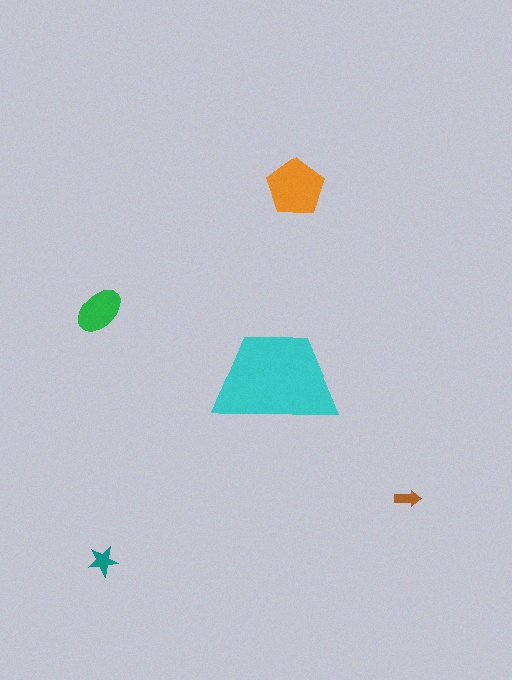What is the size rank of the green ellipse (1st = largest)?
3rd.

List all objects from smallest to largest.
The brown arrow, the teal star, the green ellipse, the orange pentagon, the cyan trapezoid.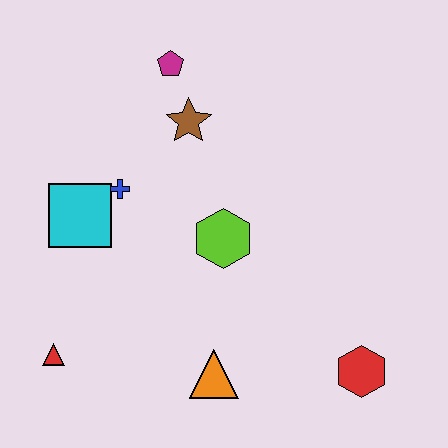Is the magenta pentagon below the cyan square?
No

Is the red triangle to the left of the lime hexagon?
Yes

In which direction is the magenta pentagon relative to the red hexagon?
The magenta pentagon is above the red hexagon.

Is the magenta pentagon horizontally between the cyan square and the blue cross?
No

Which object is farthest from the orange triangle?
The magenta pentagon is farthest from the orange triangle.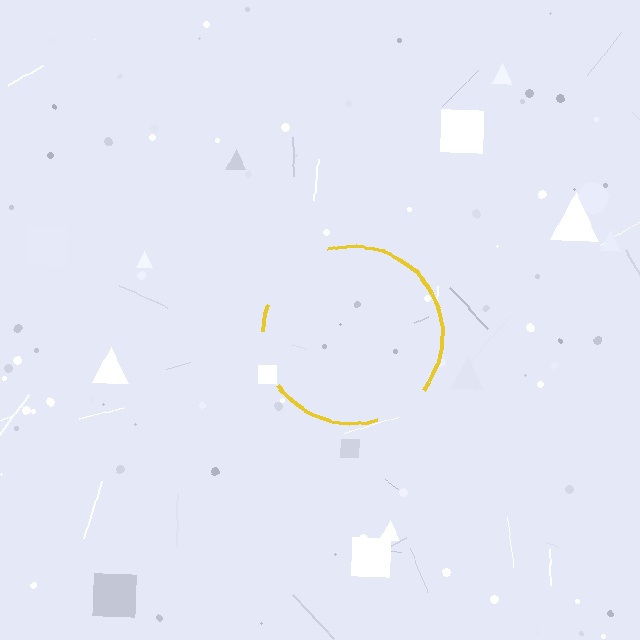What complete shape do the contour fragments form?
The contour fragments form a circle.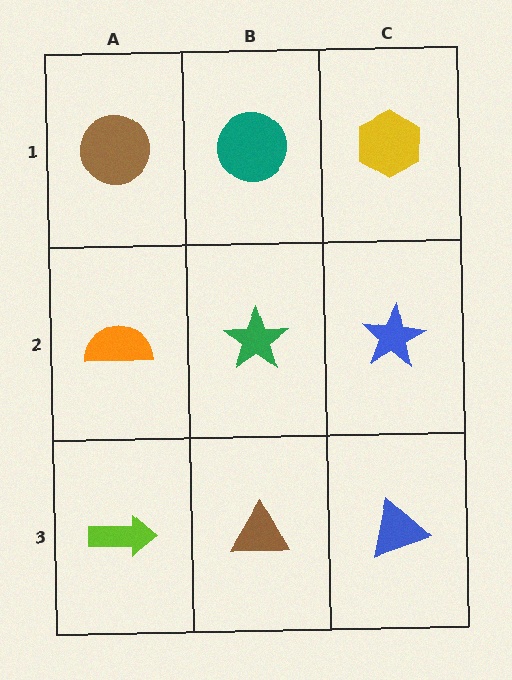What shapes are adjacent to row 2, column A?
A brown circle (row 1, column A), a lime arrow (row 3, column A), a green star (row 2, column B).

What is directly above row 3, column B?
A green star.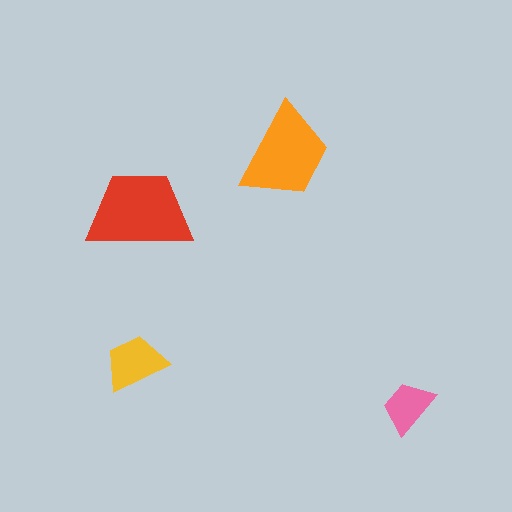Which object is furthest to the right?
The pink trapezoid is rightmost.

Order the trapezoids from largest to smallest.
the red one, the orange one, the yellow one, the pink one.